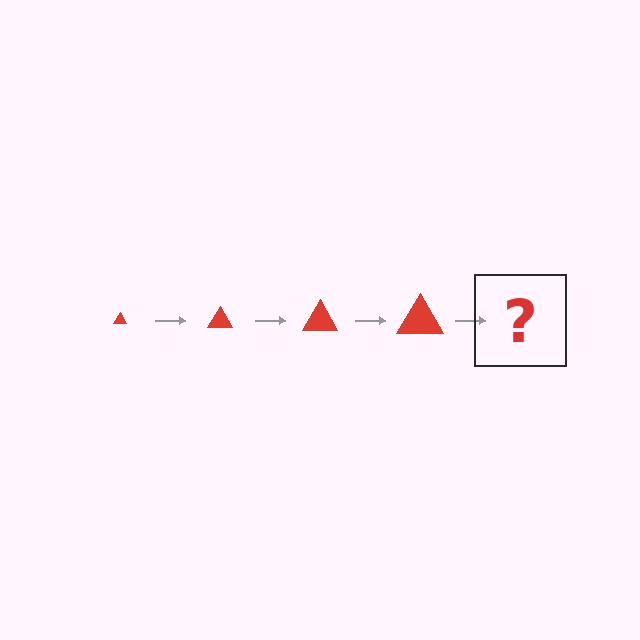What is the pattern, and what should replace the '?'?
The pattern is that the triangle gets progressively larger each step. The '?' should be a red triangle, larger than the previous one.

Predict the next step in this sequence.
The next step is a red triangle, larger than the previous one.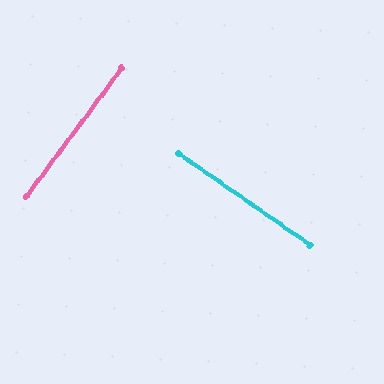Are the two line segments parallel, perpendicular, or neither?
Perpendicular — they meet at approximately 88°.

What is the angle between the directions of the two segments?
Approximately 88 degrees.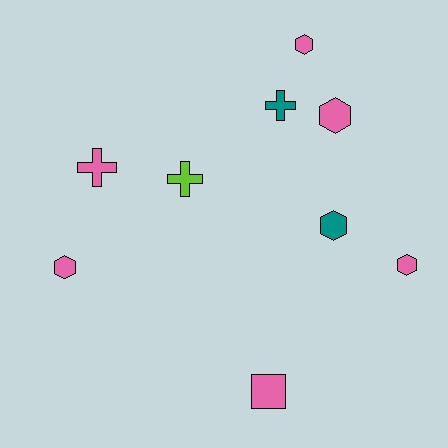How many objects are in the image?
There are 9 objects.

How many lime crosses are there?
There is 1 lime cross.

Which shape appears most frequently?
Hexagon, with 5 objects.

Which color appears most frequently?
Pink, with 6 objects.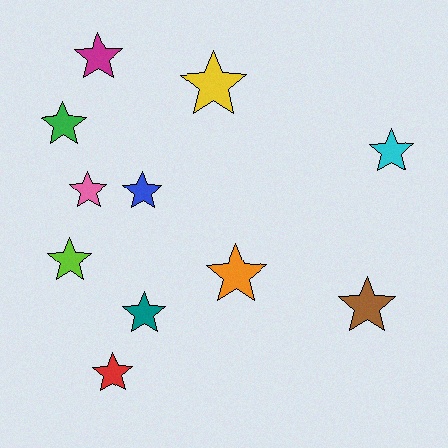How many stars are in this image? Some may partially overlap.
There are 11 stars.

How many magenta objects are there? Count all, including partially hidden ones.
There is 1 magenta object.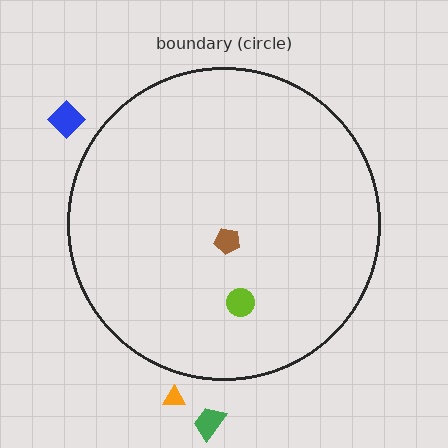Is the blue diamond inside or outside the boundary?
Outside.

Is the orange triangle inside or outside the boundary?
Outside.